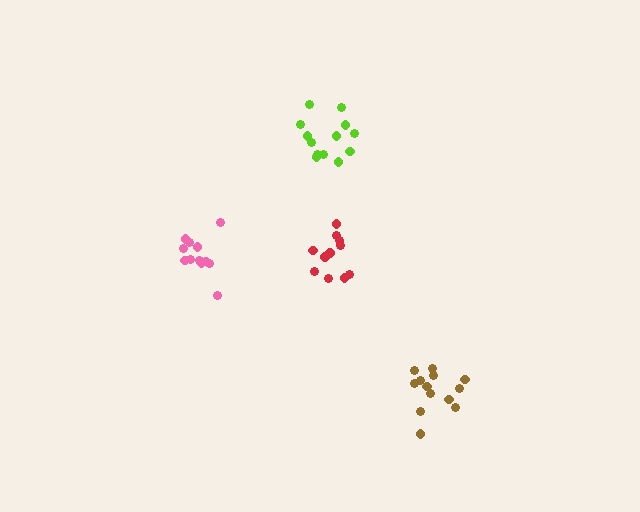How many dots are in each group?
Group 1: 12 dots, Group 2: 13 dots, Group 3: 13 dots, Group 4: 11 dots (49 total).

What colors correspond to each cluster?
The clusters are colored: pink, brown, lime, red.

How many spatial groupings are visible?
There are 4 spatial groupings.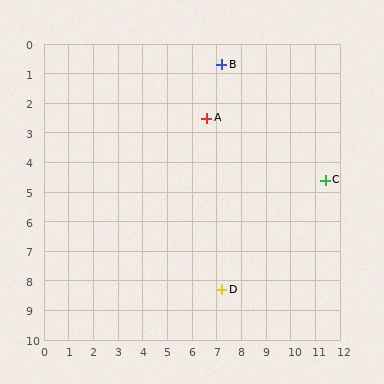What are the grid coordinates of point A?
Point A is at approximately (6.6, 2.5).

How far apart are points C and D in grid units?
Points C and D are about 5.6 grid units apart.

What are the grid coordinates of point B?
Point B is at approximately (7.2, 0.7).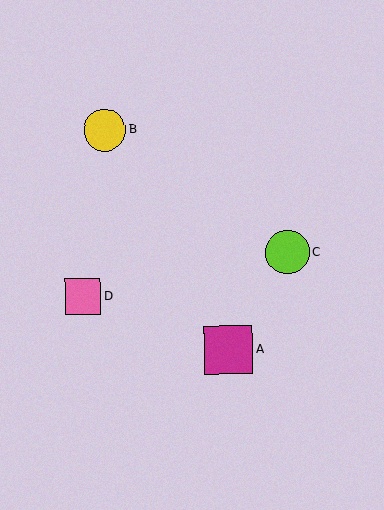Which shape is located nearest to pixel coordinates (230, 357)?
The magenta square (labeled A) at (228, 349) is nearest to that location.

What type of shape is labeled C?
Shape C is a lime circle.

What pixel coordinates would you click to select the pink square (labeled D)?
Click at (83, 296) to select the pink square D.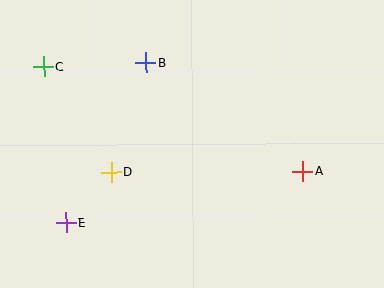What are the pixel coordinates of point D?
Point D is at (112, 172).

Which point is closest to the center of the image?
Point D at (112, 172) is closest to the center.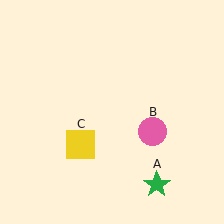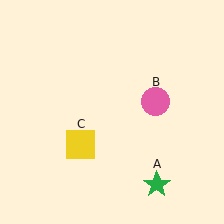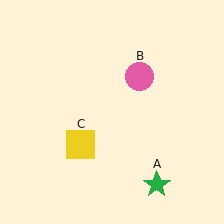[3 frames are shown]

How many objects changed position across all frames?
1 object changed position: pink circle (object B).